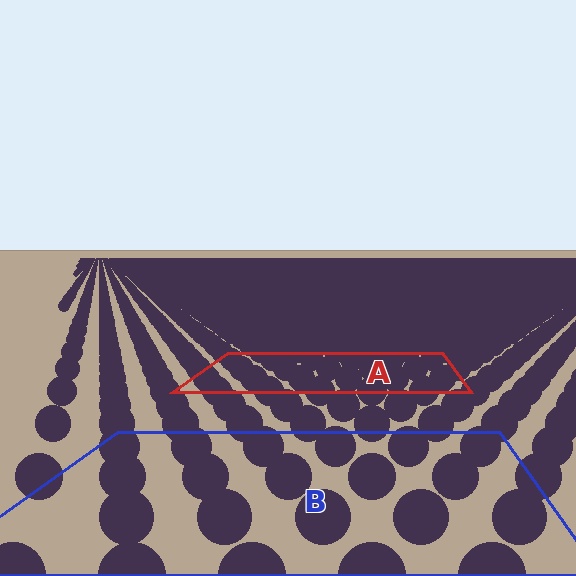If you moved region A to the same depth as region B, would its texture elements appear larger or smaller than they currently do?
They would appear larger. At a closer depth, the same texture elements are projected at a bigger on-screen size.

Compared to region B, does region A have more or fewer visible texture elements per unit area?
Region A has more texture elements per unit area — they are packed more densely because it is farther away.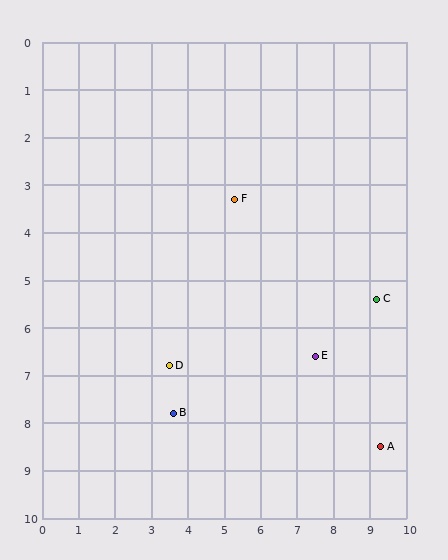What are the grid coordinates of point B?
Point B is at approximately (3.6, 7.8).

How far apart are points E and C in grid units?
Points E and C are about 2.1 grid units apart.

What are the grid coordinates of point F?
Point F is at approximately (5.3, 3.3).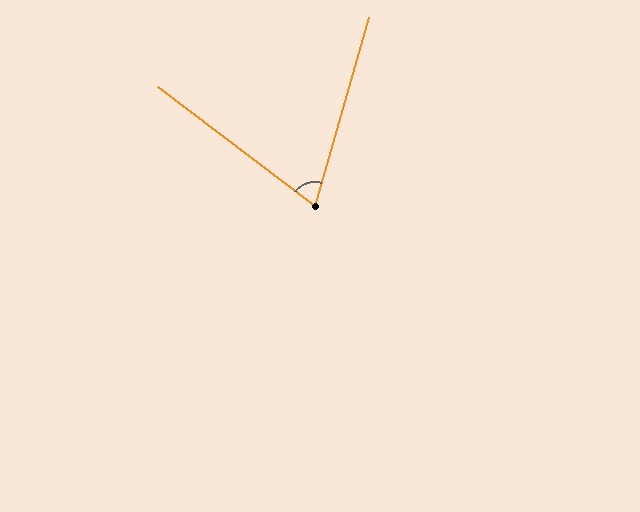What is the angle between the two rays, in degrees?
Approximately 69 degrees.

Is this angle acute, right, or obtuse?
It is acute.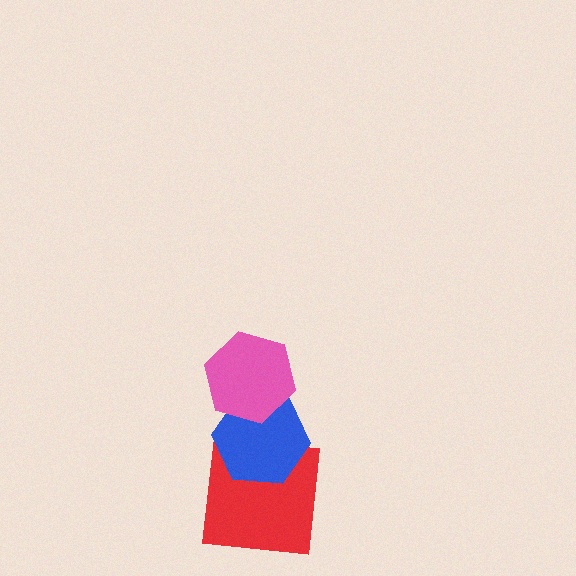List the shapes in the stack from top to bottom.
From top to bottom: the pink hexagon, the blue hexagon, the red square.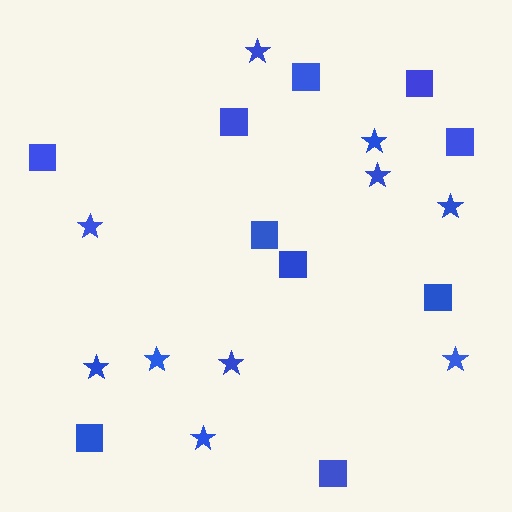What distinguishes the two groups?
There are 2 groups: one group of squares (10) and one group of stars (10).